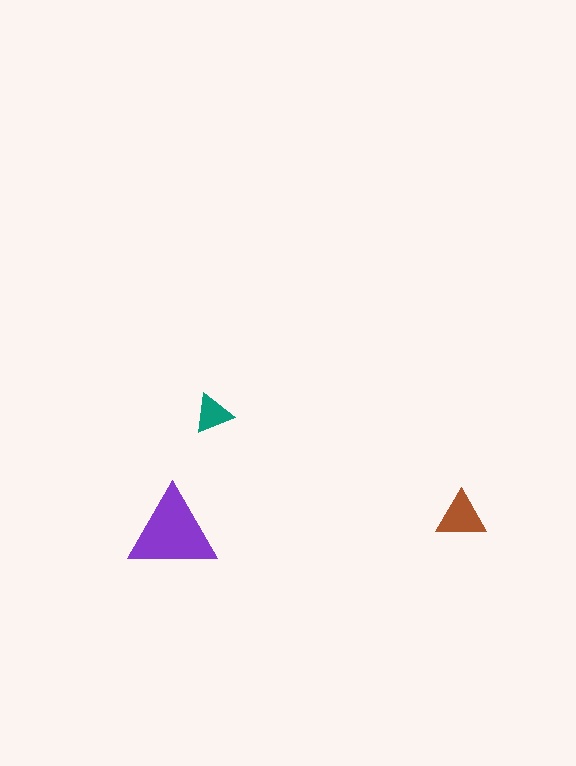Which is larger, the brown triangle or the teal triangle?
The brown one.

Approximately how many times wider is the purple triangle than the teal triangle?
About 2 times wider.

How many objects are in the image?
There are 3 objects in the image.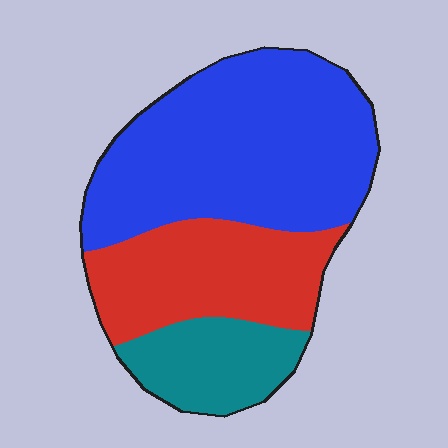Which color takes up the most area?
Blue, at roughly 55%.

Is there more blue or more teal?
Blue.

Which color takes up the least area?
Teal, at roughly 15%.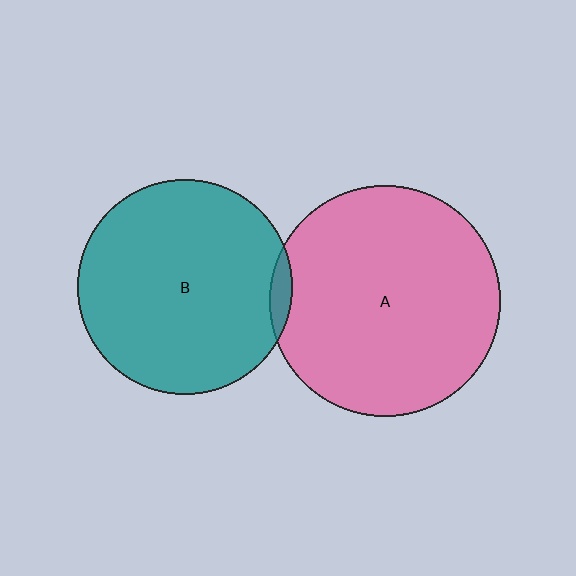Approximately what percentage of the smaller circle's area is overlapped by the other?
Approximately 5%.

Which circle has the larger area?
Circle A (pink).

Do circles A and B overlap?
Yes.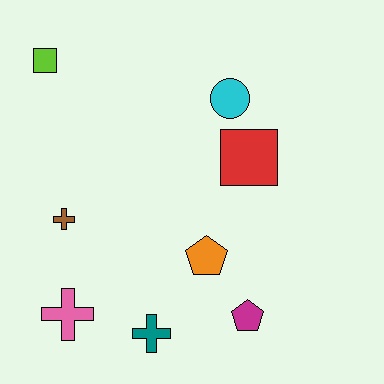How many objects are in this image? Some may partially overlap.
There are 8 objects.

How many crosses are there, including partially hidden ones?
There are 3 crosses.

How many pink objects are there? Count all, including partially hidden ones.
There is 1 pink object.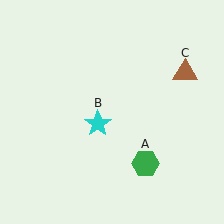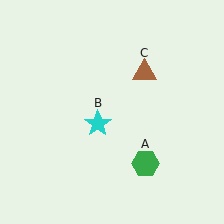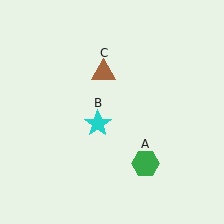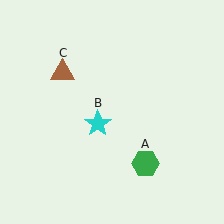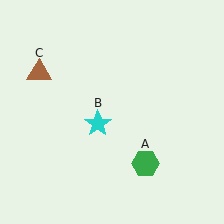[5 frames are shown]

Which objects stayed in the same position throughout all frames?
Green hexagon (object A) and cyan star (object B) remained stationary.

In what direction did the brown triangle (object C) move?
The brown triangle (object C) moved left.